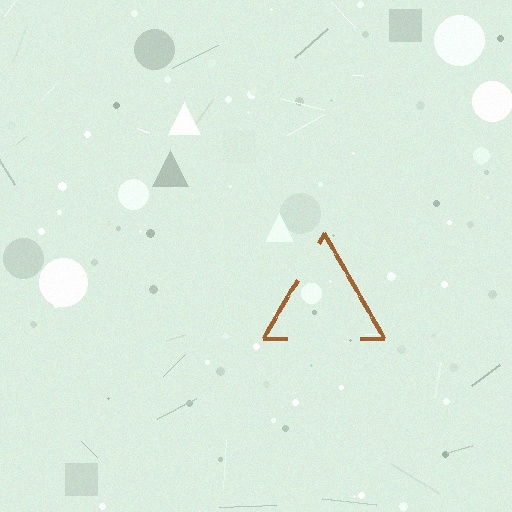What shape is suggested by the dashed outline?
The dashed outline suggests a triangle.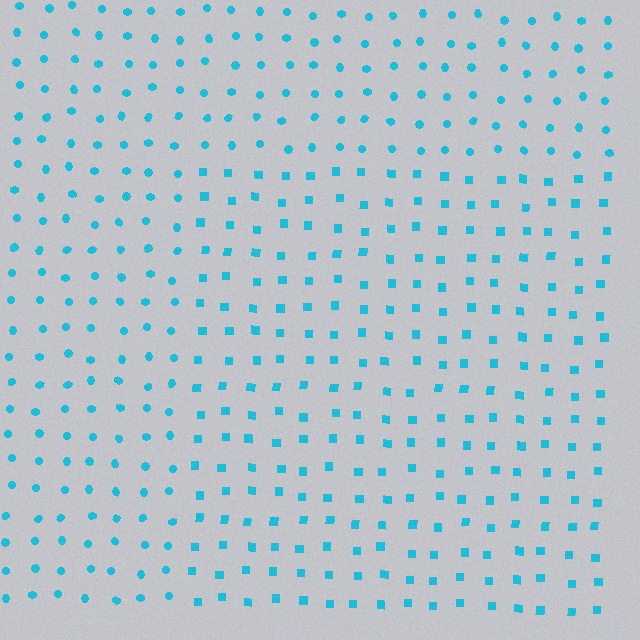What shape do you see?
I see a rectangle.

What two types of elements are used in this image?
The image uses squares inside the rectangle region and circles outside it.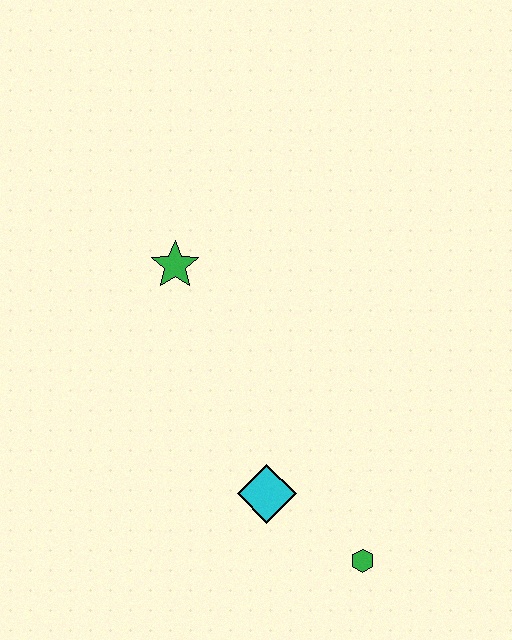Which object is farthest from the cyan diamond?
The green star is farthest from the cyan diamond.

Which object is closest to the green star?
The cyan diamond is closest to the green star.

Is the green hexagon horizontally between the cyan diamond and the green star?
No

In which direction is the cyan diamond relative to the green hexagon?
The cyan diamond is to the left of the green hexagon.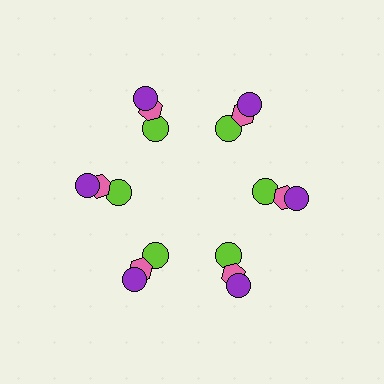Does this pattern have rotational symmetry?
Yes, this pattern has 6-fold rotational symmetry. It looks the same after rotating 60 degrees around the center.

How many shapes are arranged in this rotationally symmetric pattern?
There are 18 shapes, arranged in 6 groups of 3.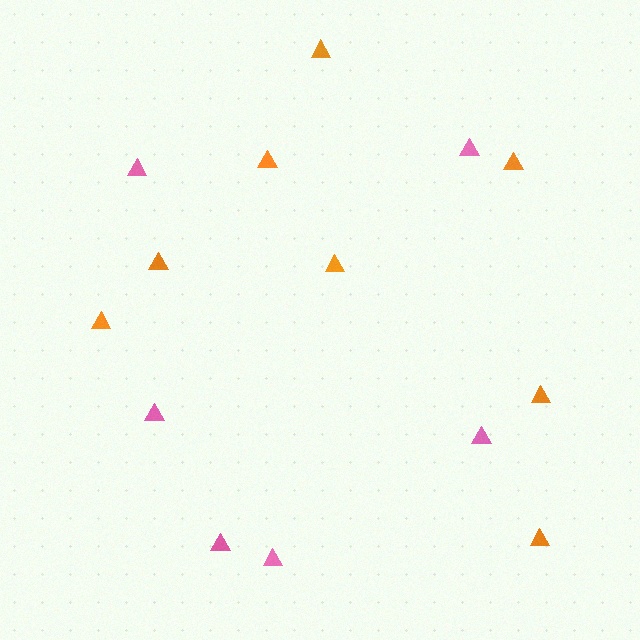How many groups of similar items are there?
There are 2 groups: one group of orange triangles (8) and one group of pink triangles (6).